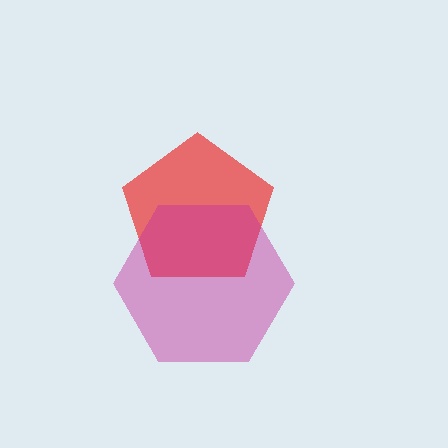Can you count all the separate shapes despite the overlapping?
Yes, there are 2 separate shapes.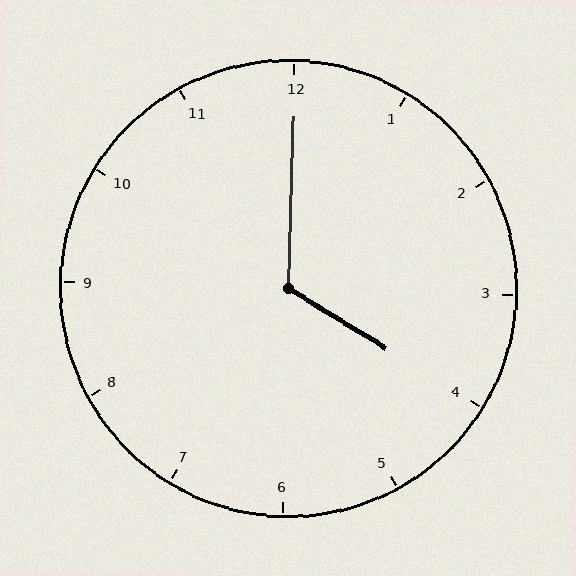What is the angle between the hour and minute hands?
Approximately 120 degrees.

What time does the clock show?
4:00.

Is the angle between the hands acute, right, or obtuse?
It is obtuse.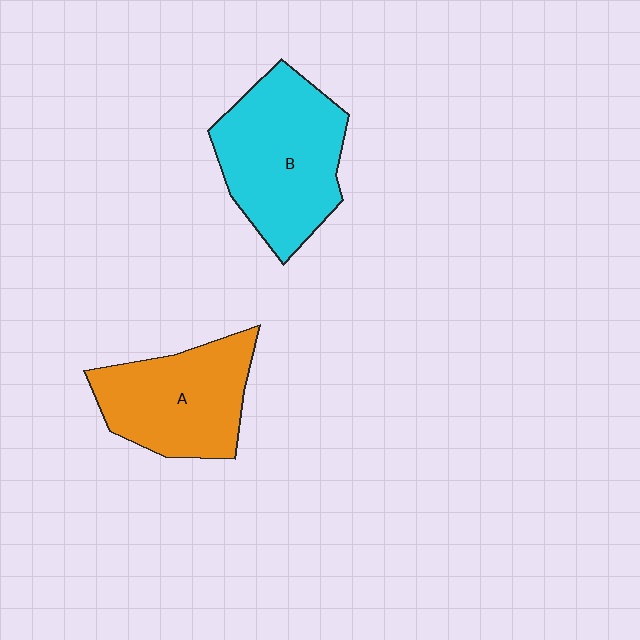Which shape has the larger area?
Shape B (cyan).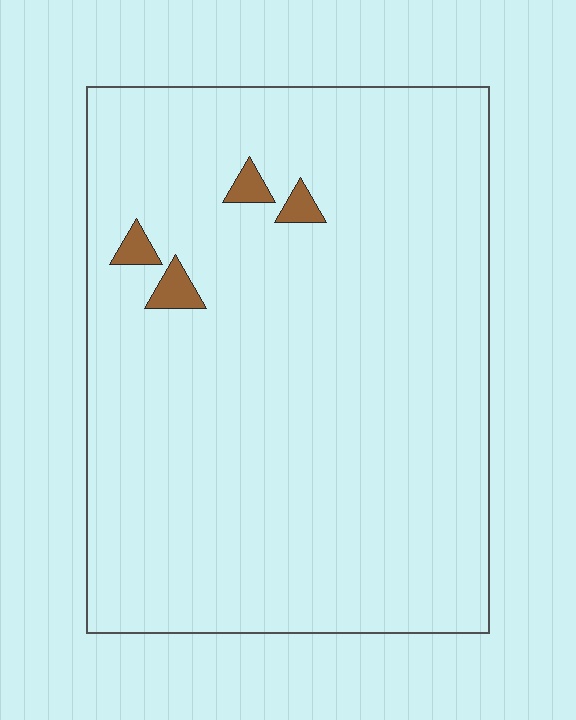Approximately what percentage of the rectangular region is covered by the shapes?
Approximately 5%.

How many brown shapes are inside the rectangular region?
4.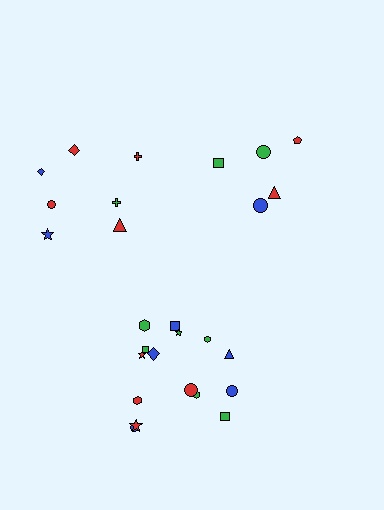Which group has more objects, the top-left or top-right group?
The top-left group.